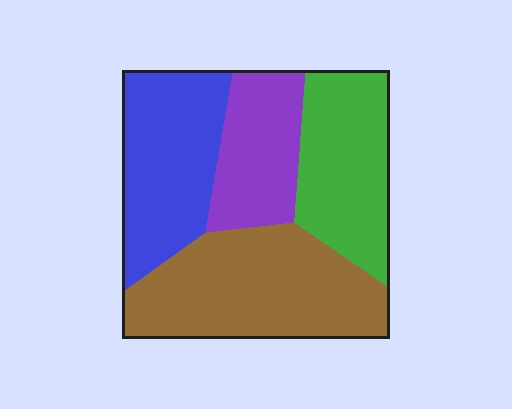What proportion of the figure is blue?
Blue takes up about one quarter (1/4) of the figure.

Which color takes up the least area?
Purple, at roughly 20%.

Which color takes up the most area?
Brown, at roughly 35%.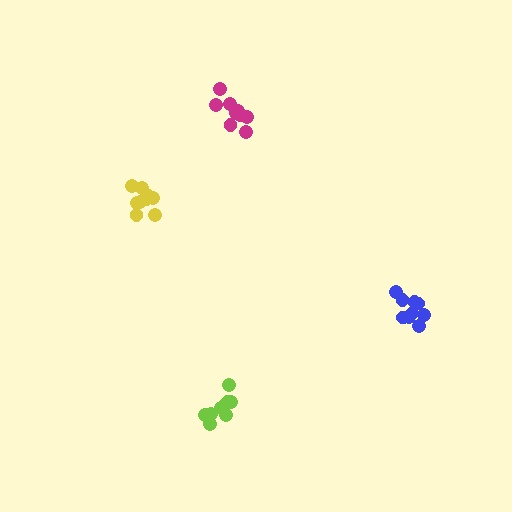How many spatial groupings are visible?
There are 4 spatial groupings.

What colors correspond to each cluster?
The clusters are colored: lime, magenta, yellow, blue.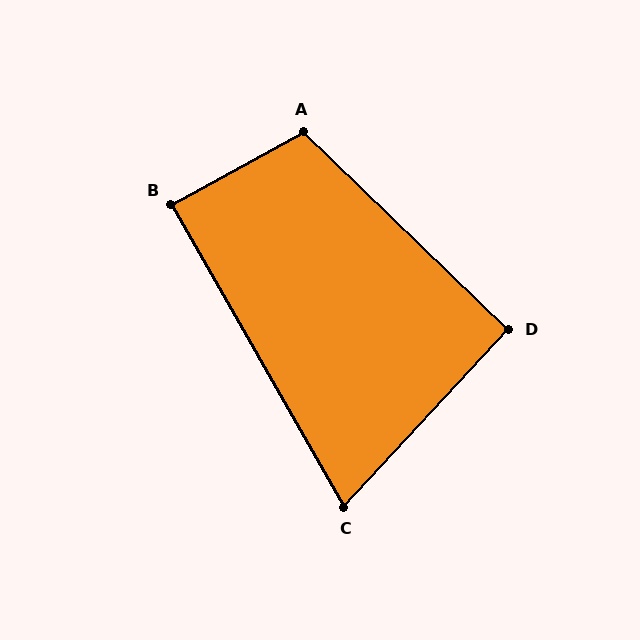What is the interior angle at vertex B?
Approximately 89 degrees (approximately right).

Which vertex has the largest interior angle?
A, at approximately 107 degrees.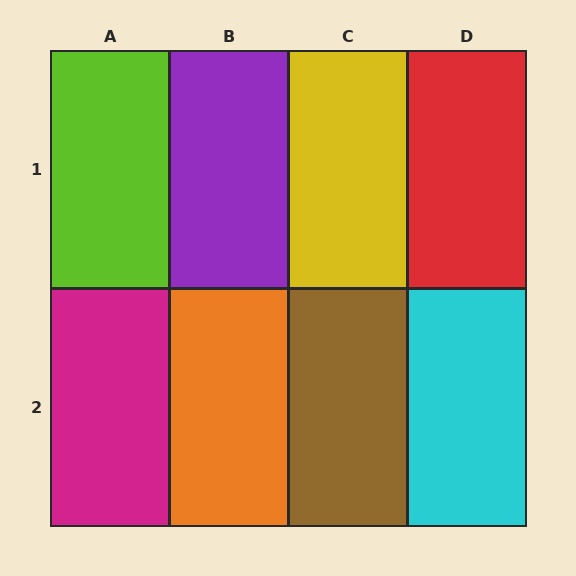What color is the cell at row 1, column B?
Purple.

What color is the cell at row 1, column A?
Lime.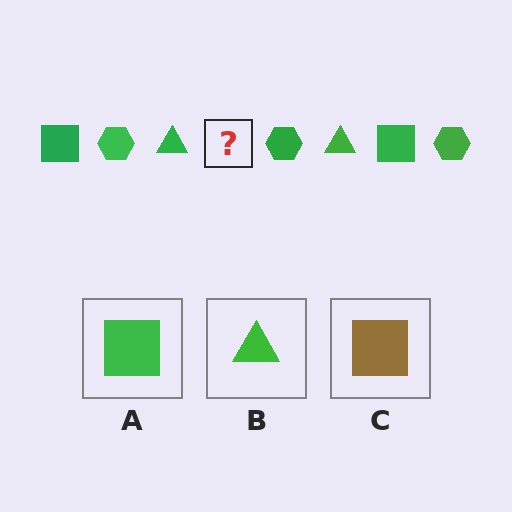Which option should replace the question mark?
Option A.